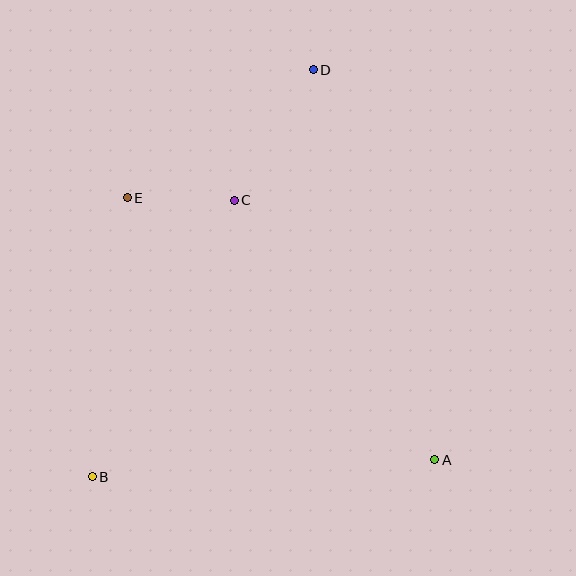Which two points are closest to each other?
Points C and E are closest to each other.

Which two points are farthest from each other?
Points B and D are farthest from each other.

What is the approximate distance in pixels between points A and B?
The distance between A and B is approximately 343 pixels.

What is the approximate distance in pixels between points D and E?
The distance between D and E is approximately 226 pixels.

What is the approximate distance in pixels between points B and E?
The distance between B and E is approximately 281 pixels.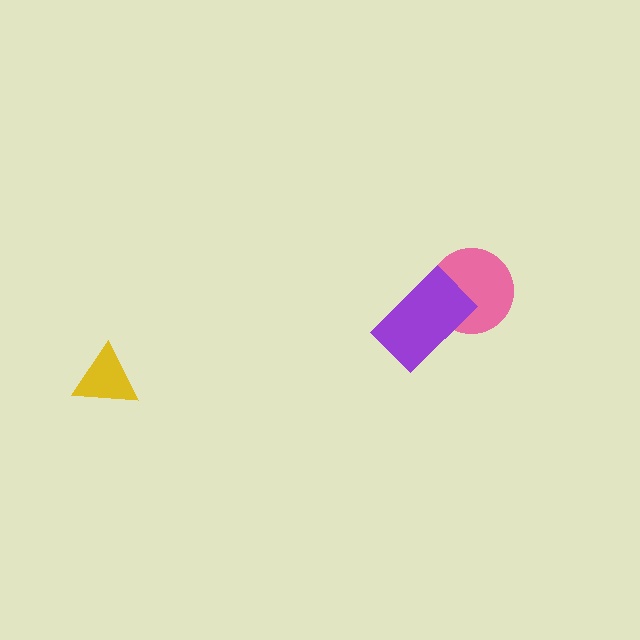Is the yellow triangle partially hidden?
No, no other shape covers it.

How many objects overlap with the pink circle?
1 object overlaps with the pink circle.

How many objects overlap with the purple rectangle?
1 object overlaps with the purple rectangle.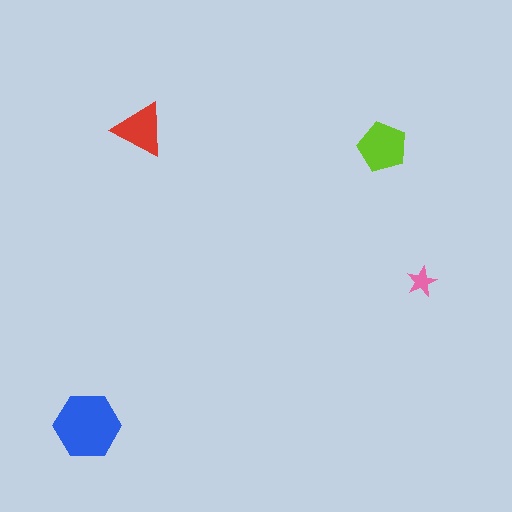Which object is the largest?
The blue hexagon.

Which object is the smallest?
The pink star.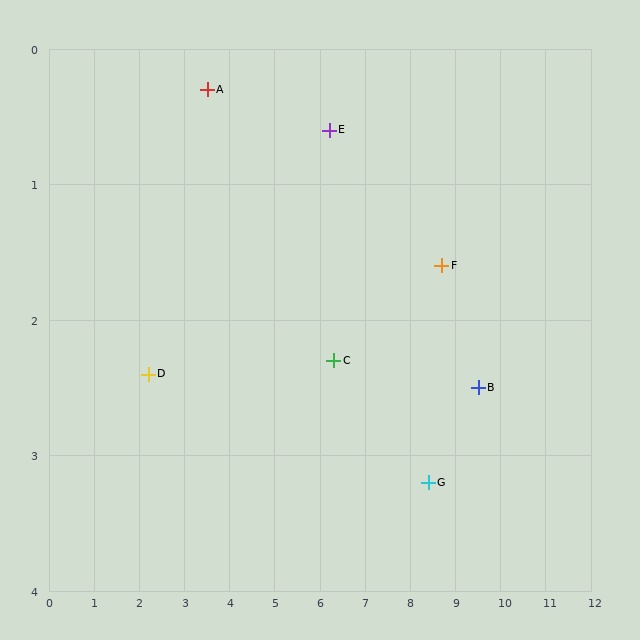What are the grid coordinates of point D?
Point D is at approximately (2.2, 2.4).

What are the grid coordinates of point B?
Point B is at approximately (9.5, 2.5).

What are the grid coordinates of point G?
Point G is at approximately (8.4, 3.2).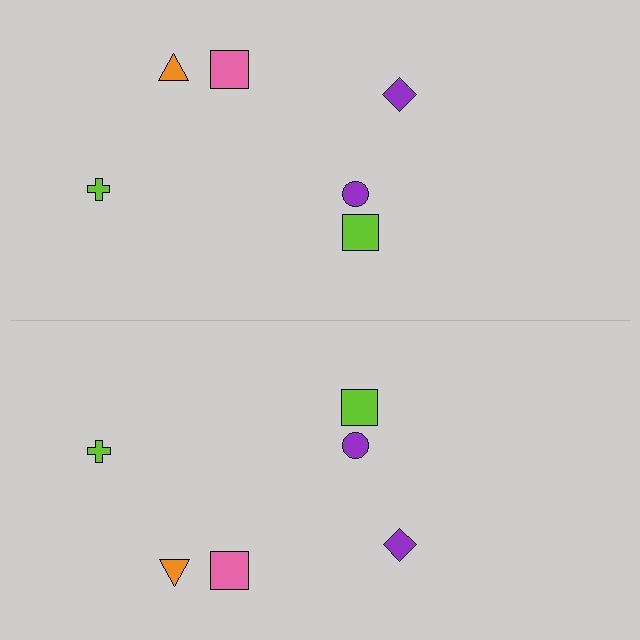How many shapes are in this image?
There are 12 shapes in this image.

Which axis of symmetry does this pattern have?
The pattern has a horizontal axis of symmetry running through the center of the image.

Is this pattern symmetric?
Yes, this pattern has bilateral (reflection) symmetry.